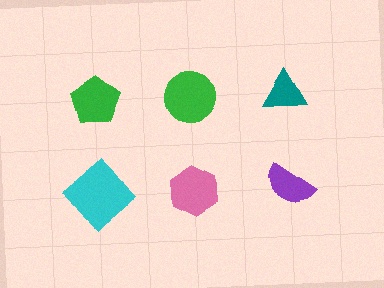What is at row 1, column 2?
A green circle.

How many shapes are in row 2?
3 shapes.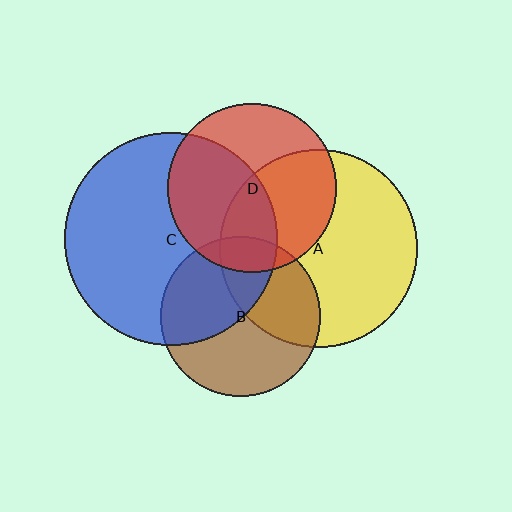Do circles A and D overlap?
Yes.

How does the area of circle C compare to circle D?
Approximately 1.6 times.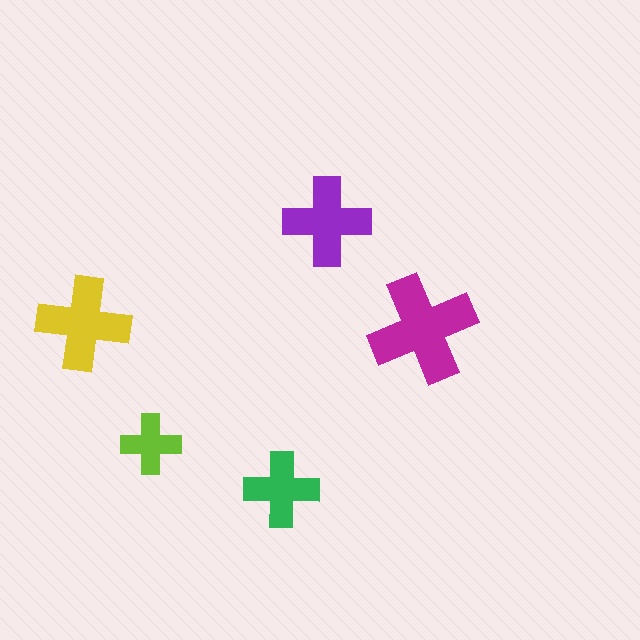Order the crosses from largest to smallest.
the magenta one, the yellow one, the purple one, the green one, the lime one.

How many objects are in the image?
There are 5 objects in the image.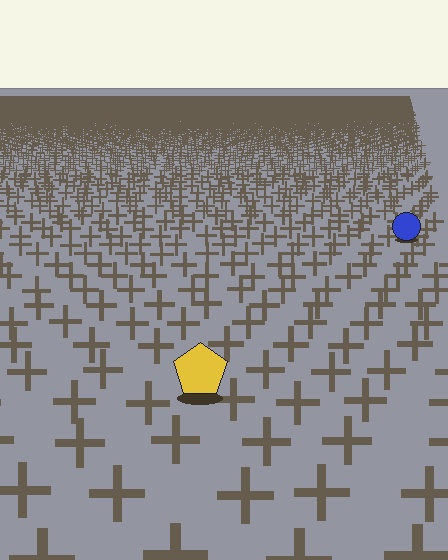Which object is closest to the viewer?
The yellow pentagon is closest. The texture marks near it are larger and more spread out.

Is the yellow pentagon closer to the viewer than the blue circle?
Yes. The yellow pentagon is closer — you can tell from the texture gradient: the ground texture is coarser near it.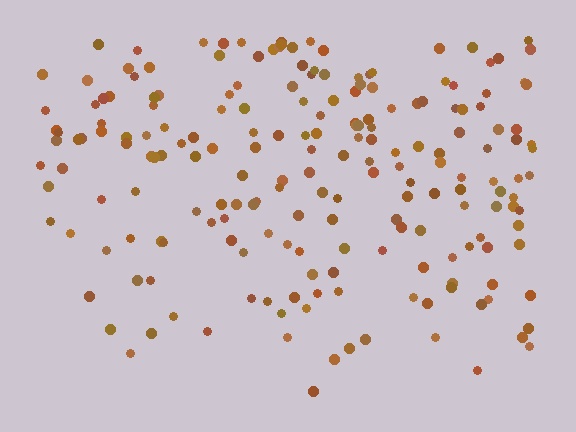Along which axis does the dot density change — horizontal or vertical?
Vertical.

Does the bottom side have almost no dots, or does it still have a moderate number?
Still a moderate number, just noticeably fewer than the top.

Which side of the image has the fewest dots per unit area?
The bottom.